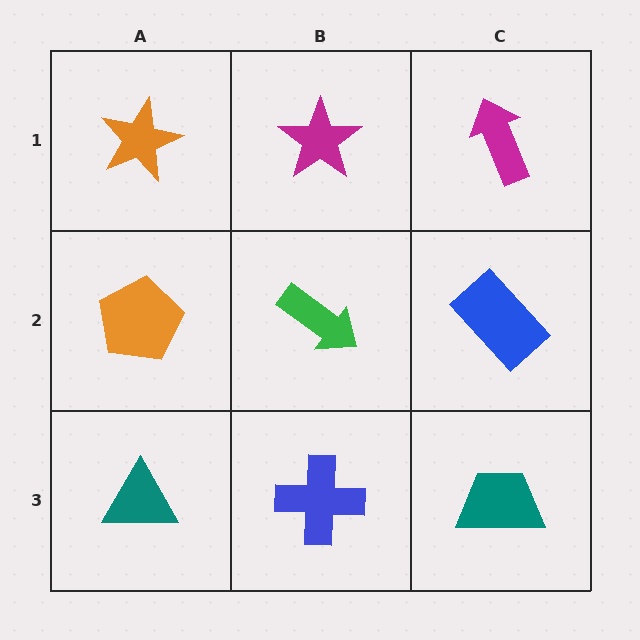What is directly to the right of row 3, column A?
A blue cross.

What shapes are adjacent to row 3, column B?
A green arrow (row 2, column B), a teal triangle (row 3, column A), a teal trapezoid (row 3, column C).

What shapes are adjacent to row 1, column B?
A green arrow (row 2, column B), an orange star (row 1, column A), a magenta arrow (row 1, column C).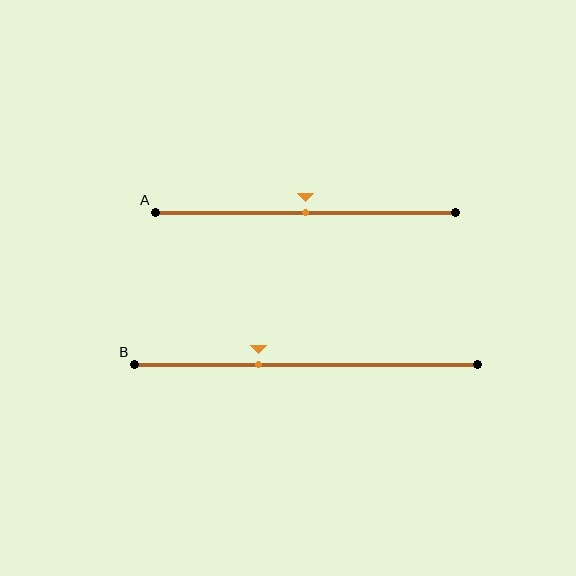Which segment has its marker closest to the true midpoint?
Segment A has its marker closest to the true midpoint.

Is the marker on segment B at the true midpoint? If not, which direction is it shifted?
No, the marker on segment B is shifted to the left by about 14% of the segment length.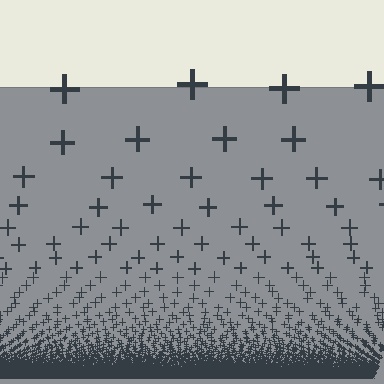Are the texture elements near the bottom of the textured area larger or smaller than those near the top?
Smaller. The gradient is inverted — elements near the bottom are smaller and denser.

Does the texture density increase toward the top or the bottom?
Density increases toward the bottom.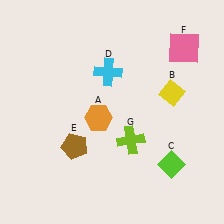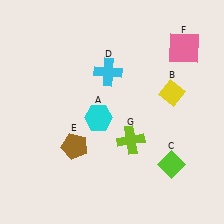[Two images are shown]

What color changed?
The hexagon (A) changed from orange in Image 1 to cyan in Image 2.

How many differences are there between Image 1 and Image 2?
There is 1 difference between the two images.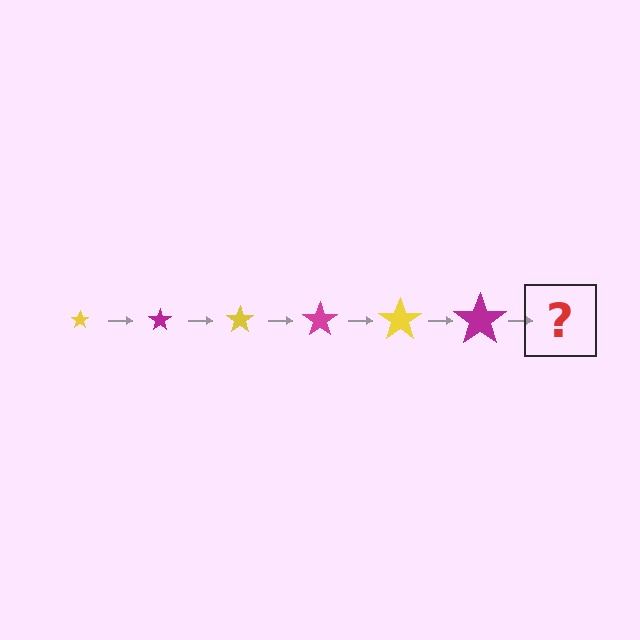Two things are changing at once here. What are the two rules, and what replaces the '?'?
The two rules are that the star grows larger each step and the color cycles through yellow and magenta. The '?' should be a yellow star, larger than the previous one.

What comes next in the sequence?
The next element should be a yellow star, larger than the previous one.